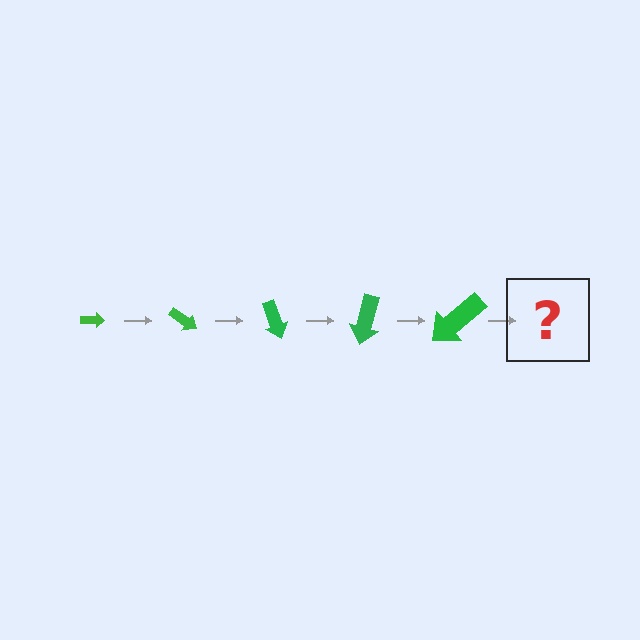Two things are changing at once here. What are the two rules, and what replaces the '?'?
The two rules are that the arrow grows larger each step and it rotates 35 degrees each step. The '?' should be an arrow, larger than the previous one and rotated 175 degrees from the start.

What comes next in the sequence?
The next element should be an arrow, larger than the previous one and rotated 175 degrees from the start.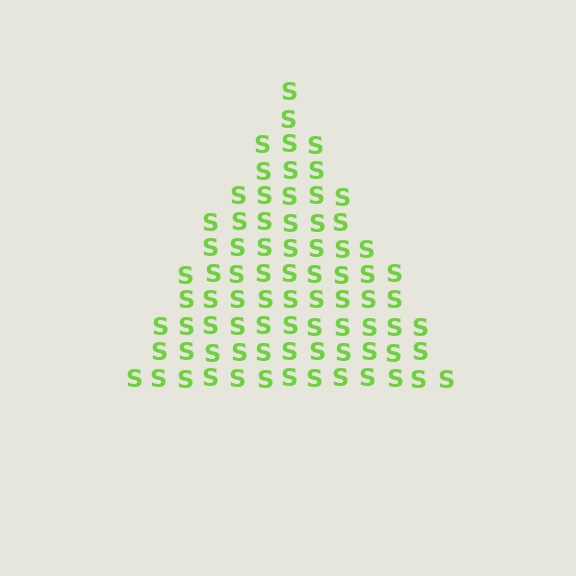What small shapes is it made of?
It is made of small letter S's.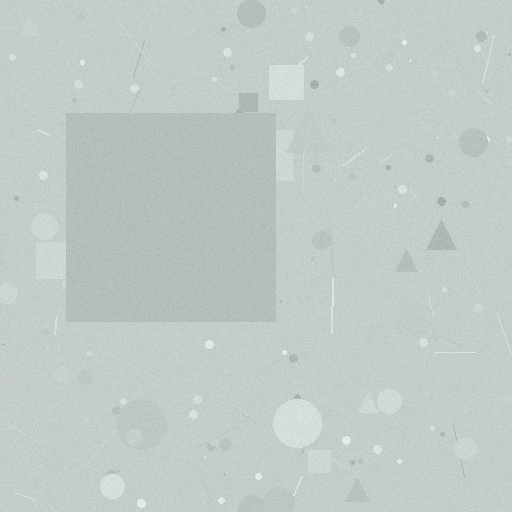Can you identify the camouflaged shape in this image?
The camouflaged shape is a square.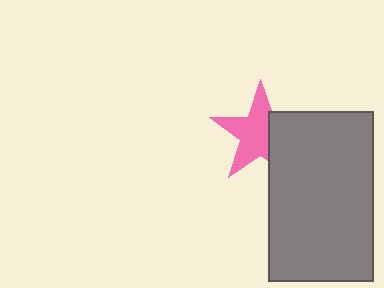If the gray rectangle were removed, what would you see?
You would see the complete pink star.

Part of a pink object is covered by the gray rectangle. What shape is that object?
It is a star.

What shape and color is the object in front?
The object in front is a gray rectangle.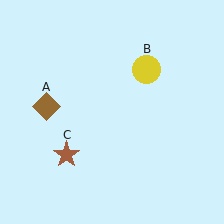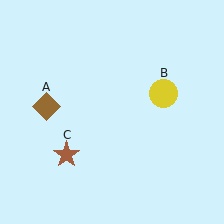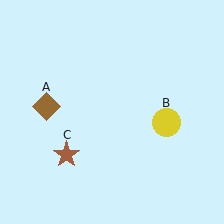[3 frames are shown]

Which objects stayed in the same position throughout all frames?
Brown diamond (object A) and brown star (object C) remained stationary.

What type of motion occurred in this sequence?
The yellow circle (object B) rotated clockwise around the center of the scene.